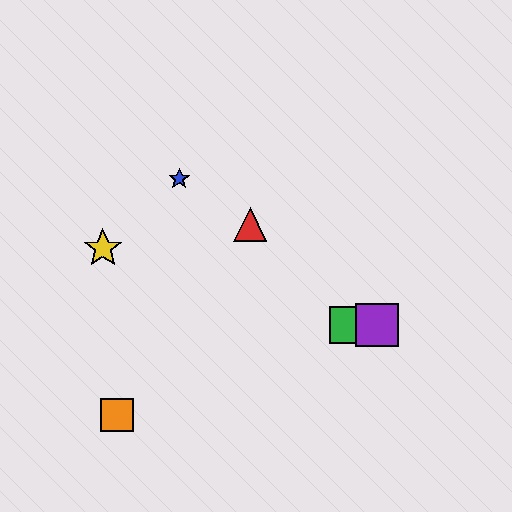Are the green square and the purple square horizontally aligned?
Yes, both are at y≈325.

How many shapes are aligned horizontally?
2 shapes (the green square, the purple square) are aligned horizontally.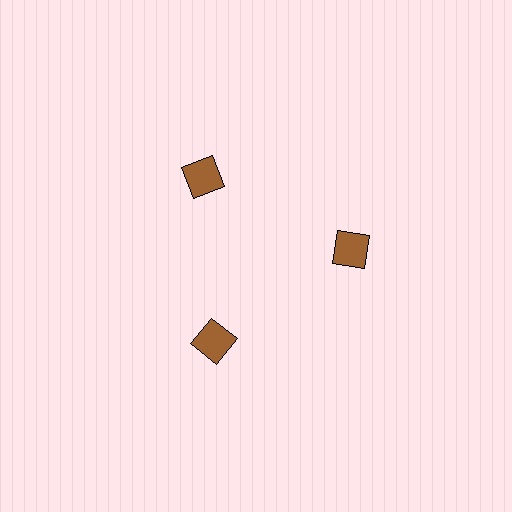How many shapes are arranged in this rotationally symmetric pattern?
There are 3 shapes, arranged in 3 groups of 1.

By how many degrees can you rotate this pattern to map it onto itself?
The pattern maps onto itself every 120 degrees of rotation.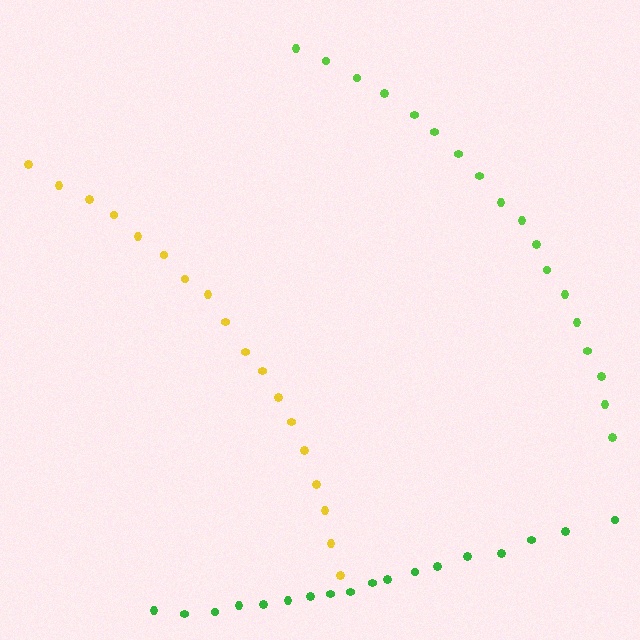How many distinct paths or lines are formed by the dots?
There are 3 distinct paths.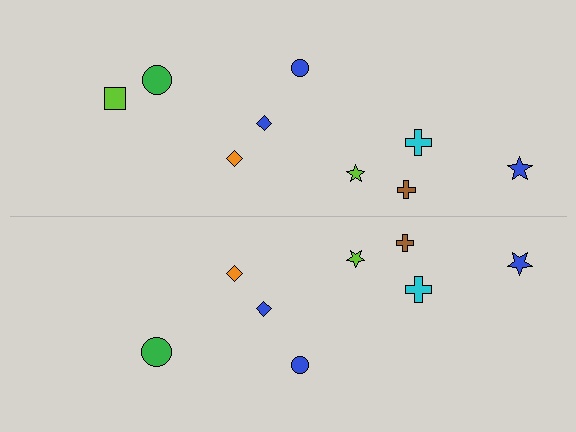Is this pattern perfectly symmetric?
No, the pattern is not perfectly symmetric. A lime square is missing from the bottom side.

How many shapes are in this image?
There are 17 shapes in this image.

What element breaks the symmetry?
A lime square is missing from the bottom side.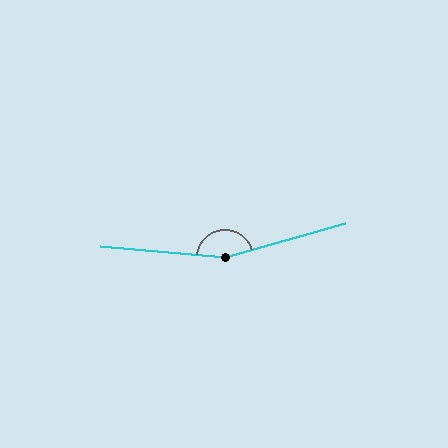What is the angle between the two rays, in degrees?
Approximately 159 degrees.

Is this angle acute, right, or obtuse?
It is obtuse.